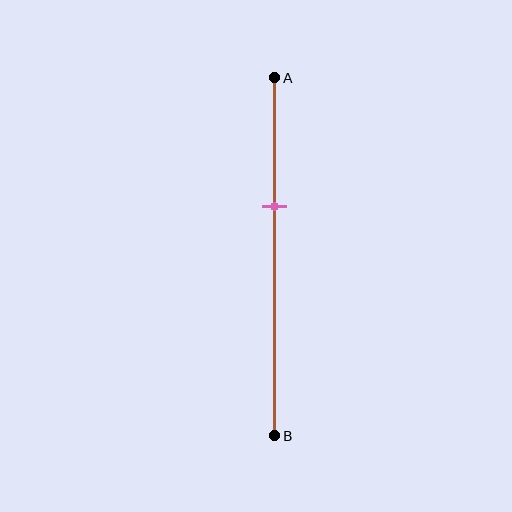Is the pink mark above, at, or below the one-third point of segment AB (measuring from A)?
The pink mark is approximately at the one-third point of segment AB.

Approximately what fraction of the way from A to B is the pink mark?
The pink mark is approximately 35% of the way from A to B.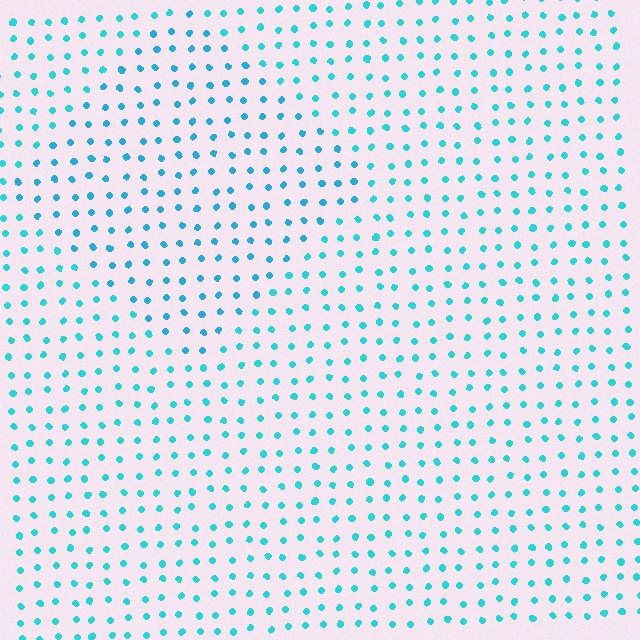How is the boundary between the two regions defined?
The boundary is defined purely by a slight shift in hue (about 15 degrees). Spacing, size, and orientation are identical on both sides.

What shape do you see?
I see a diamond.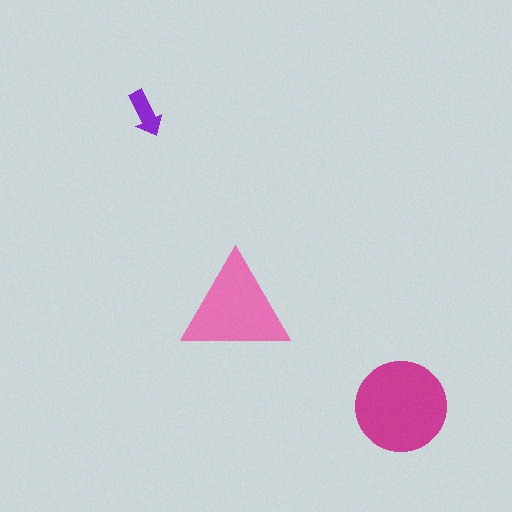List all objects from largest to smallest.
The magenta circle, the pink triangle, the purple arrow.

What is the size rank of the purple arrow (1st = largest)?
3rd.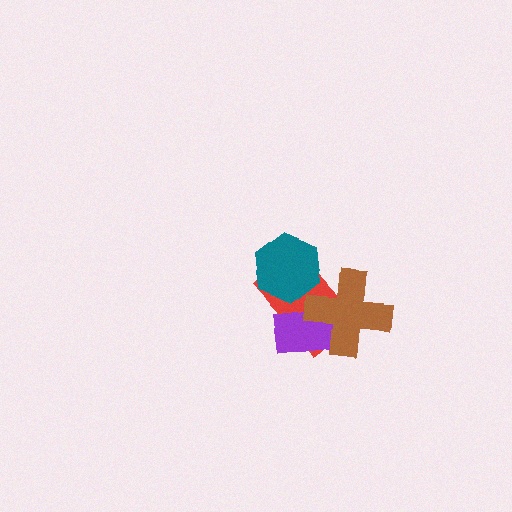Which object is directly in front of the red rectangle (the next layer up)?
The teal hexagon is directly in front of the red rectangle.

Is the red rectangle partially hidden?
Yes, it is partially covered by another shape.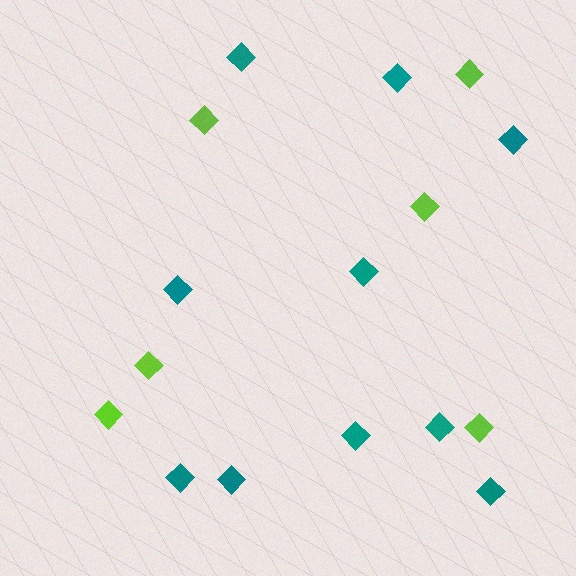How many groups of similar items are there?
There are 2 groups: one group of teal diamonds (10) and one group of lime diamonds (6).